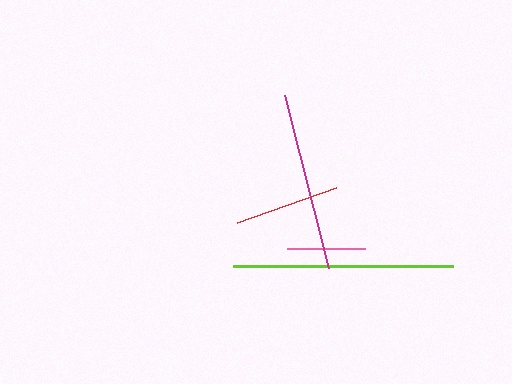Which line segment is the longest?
The lime line is the longest at approximately 220 pixels.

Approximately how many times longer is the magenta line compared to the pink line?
The magenta line is approximately 2.3 times the length of the pink line.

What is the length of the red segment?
The red segment is approximately 105 pixels long.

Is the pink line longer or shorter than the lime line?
The lime line is longer than the pink line.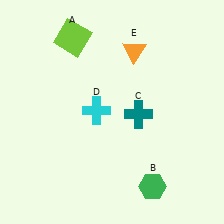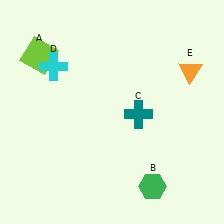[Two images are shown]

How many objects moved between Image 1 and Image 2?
3 objects moved between the two images.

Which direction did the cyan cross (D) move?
The cyan cross (D) moved up.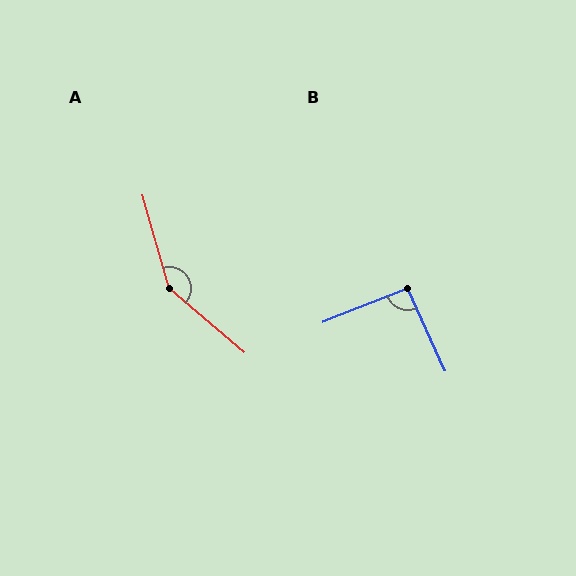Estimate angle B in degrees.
Approximately 93 degrees.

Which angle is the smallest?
B, at approximately 93 degrees.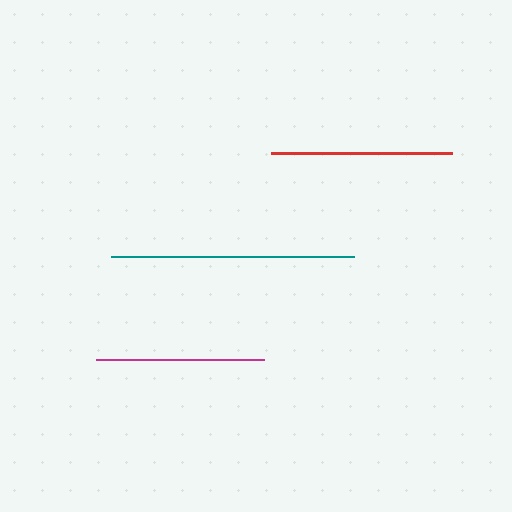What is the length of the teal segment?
The teal segment is approximately 242 pixels long.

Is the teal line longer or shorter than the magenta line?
The teal line is longer than the magenta line.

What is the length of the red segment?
The red segment is approximately 181 pixels long.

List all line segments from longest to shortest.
From longest to shortest: teal, red, magenta.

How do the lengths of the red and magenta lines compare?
The red and magenta lines are approximately the same length.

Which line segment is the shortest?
The magenta line is the shortest at approximately 168 pixels.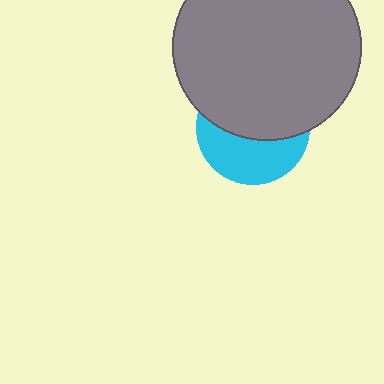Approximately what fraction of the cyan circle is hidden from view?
Roughly 57% of the cyan circle is hidden behind the gray circle.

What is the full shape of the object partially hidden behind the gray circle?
The partially hidden object is a cyan circle.